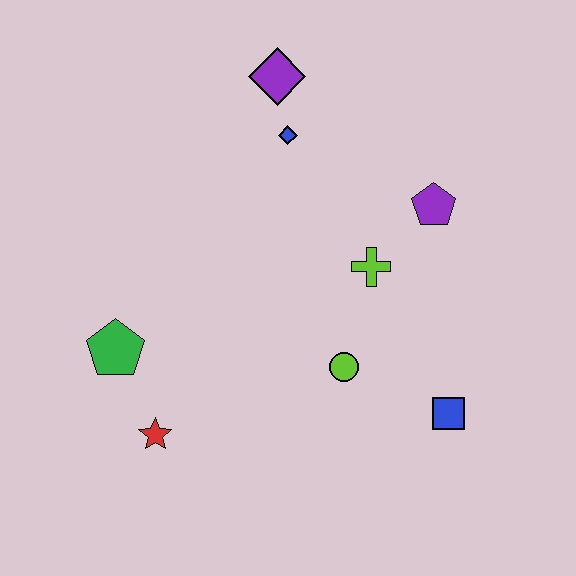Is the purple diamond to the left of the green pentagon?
No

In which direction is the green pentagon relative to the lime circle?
The green pentagon is to the left of the lime circle.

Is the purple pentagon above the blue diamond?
No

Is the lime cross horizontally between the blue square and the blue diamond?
Yes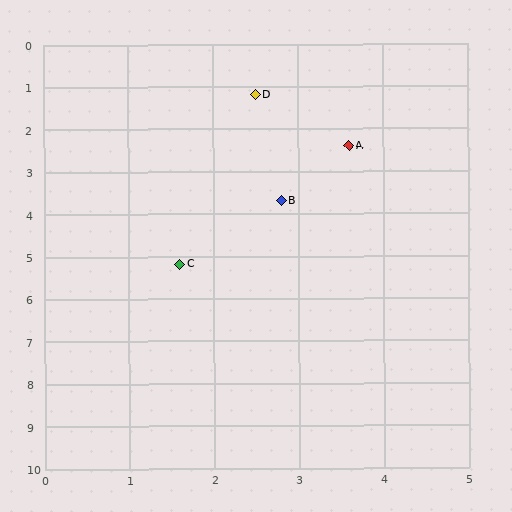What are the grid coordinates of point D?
Point D is at approximately (2.5, 1.2).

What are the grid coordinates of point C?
Point C is at approximately (1.6, 5.2).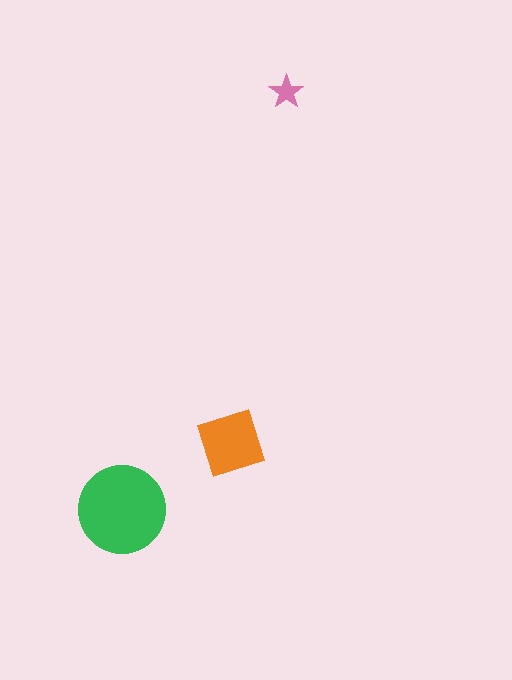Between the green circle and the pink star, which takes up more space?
The green circle.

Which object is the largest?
The green circle.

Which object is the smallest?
The pink star.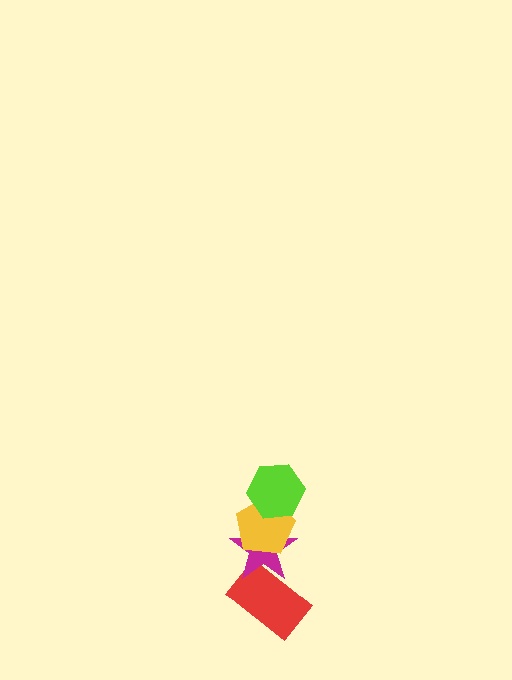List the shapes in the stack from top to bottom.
From top to bottom: the lime hexagon, the yellow pentagon, the magenta star, the red rectangle.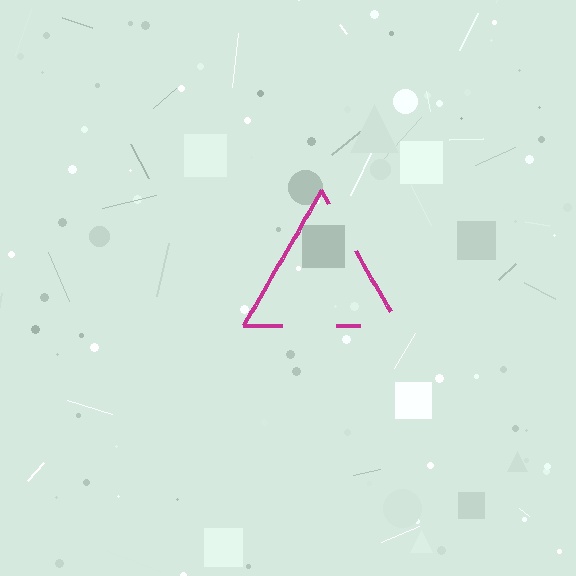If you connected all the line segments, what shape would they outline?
They would outline a triangle.